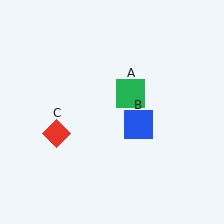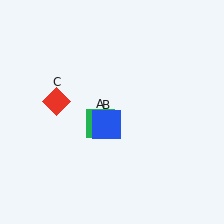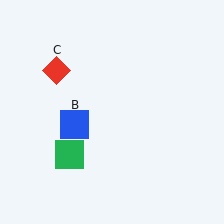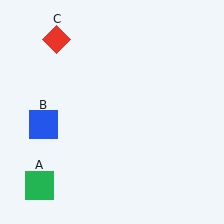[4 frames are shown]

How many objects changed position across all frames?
3 objects changed position: green square (object A), blue square (object B), red diamond (object C).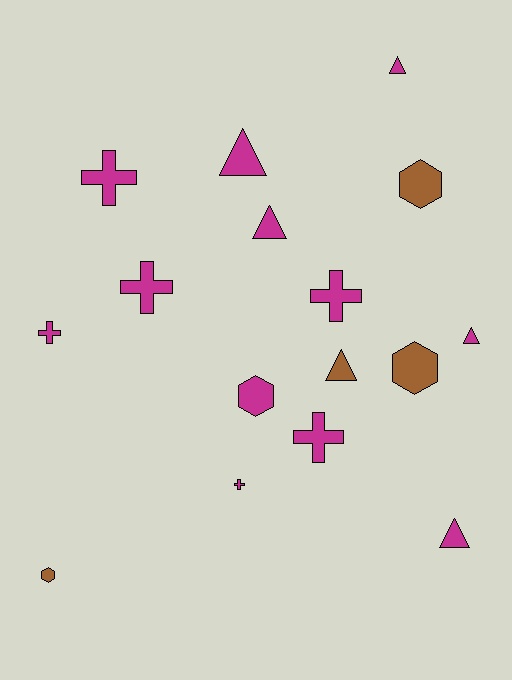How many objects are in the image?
There are 16 objects.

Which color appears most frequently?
Magenta, with 12 objects.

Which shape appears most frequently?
Cross, with 6 objects.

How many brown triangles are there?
There is 1 brown triangle.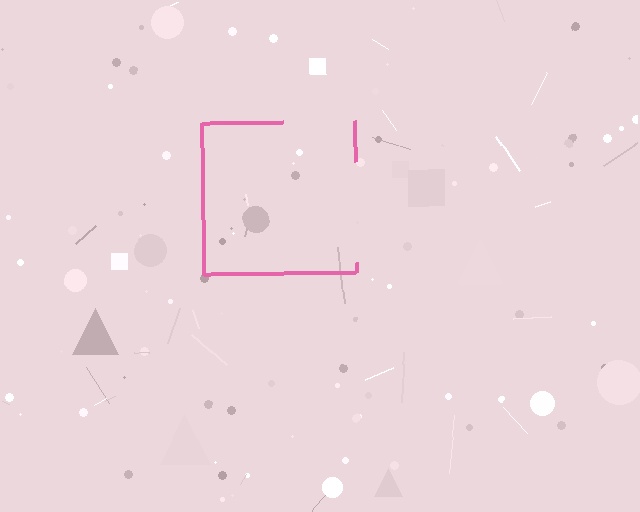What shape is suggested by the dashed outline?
The dashed outline suggests a square.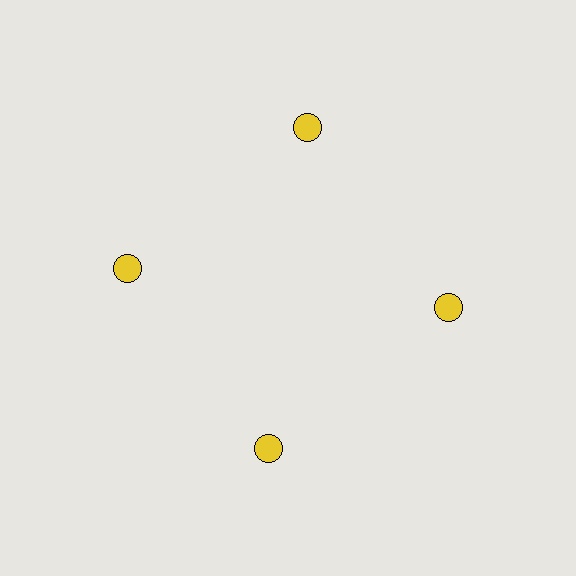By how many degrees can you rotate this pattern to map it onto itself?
The pattern maps onto itself every 90 degrees of rotation.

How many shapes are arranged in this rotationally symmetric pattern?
There are 8 shapes, arranged in 4 groups of 2.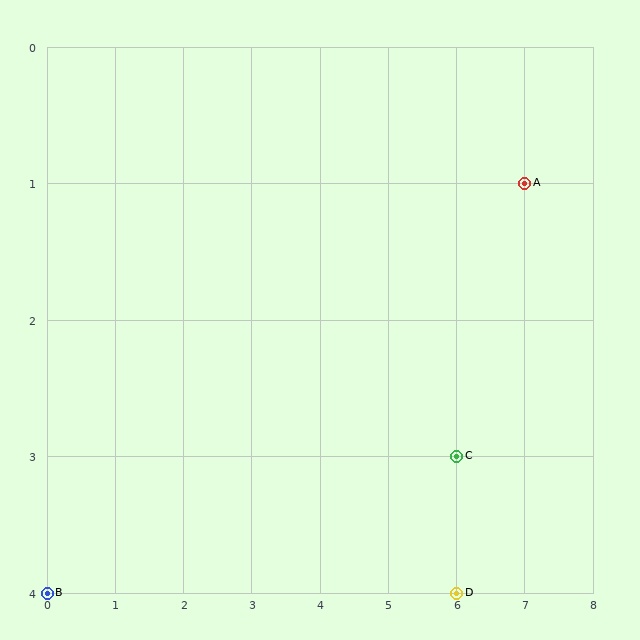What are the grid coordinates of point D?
Point D is at grid coordinates (6, 4).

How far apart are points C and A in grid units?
Points C and A are 1 column and 2 rows apart (about 2.2 grid units diagonally).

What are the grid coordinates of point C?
Point C is at grid coordinates (6, 3).